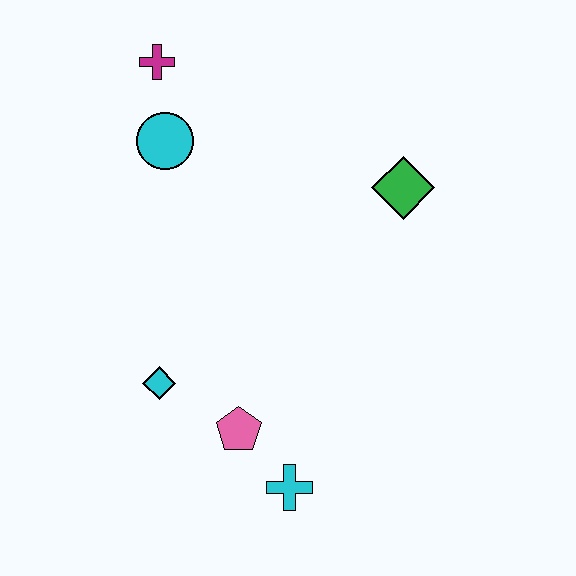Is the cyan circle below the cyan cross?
No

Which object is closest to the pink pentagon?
The cyan cross is closest to the pink pentagon.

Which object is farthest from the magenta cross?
The cyan cross is farthest from the magenta cross.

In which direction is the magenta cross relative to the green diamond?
The magenta cross is to the left of the green diamond.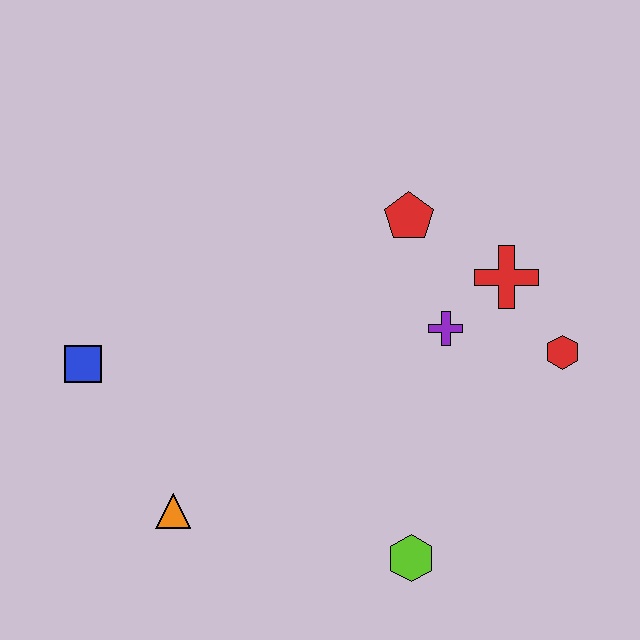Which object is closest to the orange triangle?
The blue square is closest to the orange triangle.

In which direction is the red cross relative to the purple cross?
The red cross is to the right of the purple cross.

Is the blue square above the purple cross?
No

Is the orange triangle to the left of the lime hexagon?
Yes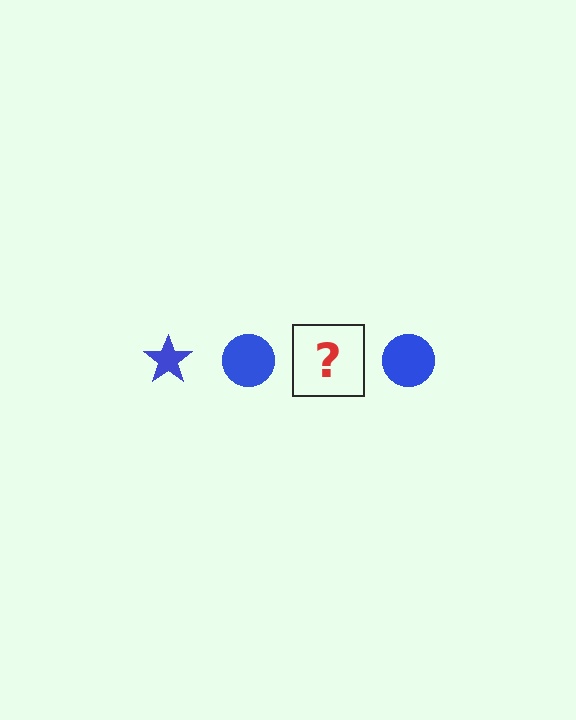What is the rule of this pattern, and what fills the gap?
The rule is that the pattern cycles through star, circle shapes in blue. The gap should be filled with a blue star.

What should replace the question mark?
The question mark should be replaced with a blue star.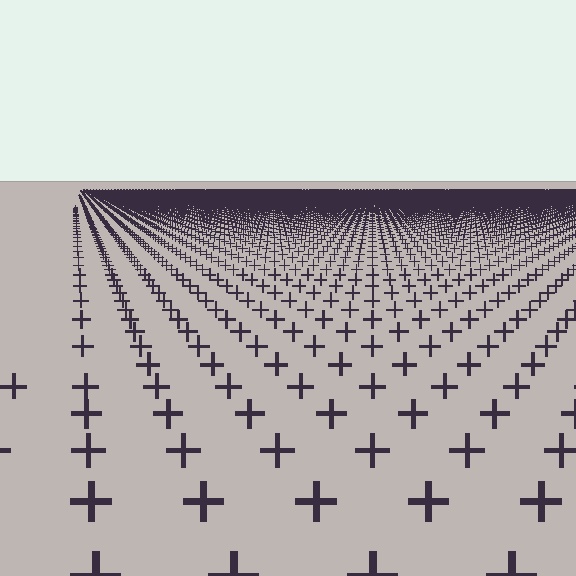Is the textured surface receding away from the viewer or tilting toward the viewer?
The surface is receding away from the viewer. Texture elements get smaller and denser toward the top.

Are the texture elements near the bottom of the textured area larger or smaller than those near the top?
Larger. Near the bottom, elements are closer to the viewer and appear at a bigger on-screen size.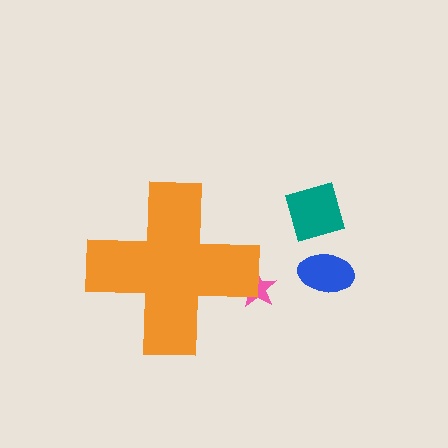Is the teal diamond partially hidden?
No, the teal diamond is fully visible.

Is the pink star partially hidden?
Yes, the pink star is partially hidden behind the orange cross.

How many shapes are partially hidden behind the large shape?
1 shape is partially hidden.